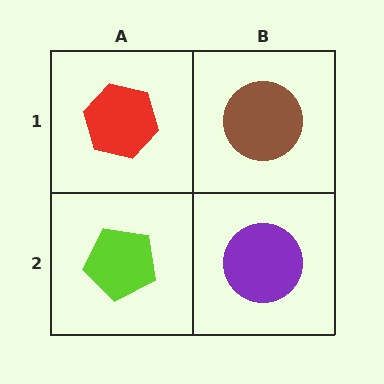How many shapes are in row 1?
2 shapes.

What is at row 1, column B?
A brown circle.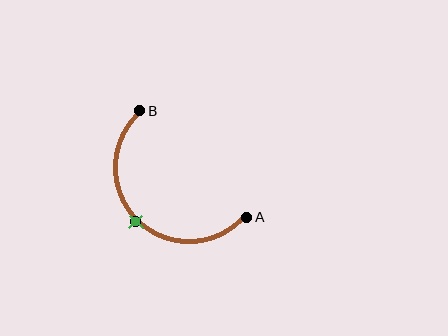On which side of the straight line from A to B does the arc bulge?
The arc bulges below and to the left of the straight line connecting A and B.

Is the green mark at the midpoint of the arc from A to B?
Yes. The green mark lies on the arc at equal arc-length from both A and B — it is the arc midpoint.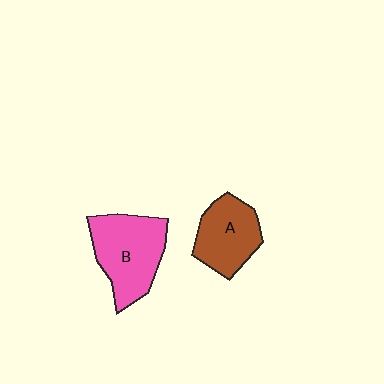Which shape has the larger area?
Shape B (pink).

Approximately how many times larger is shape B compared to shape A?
Approximately 1.3 times.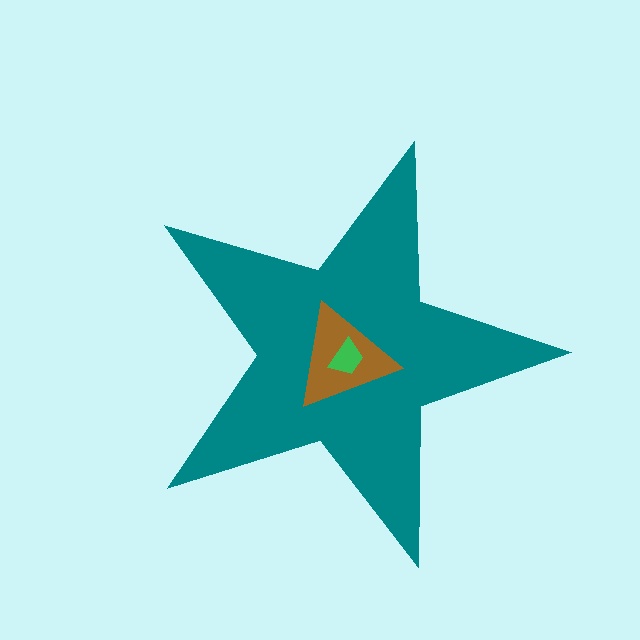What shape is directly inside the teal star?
The brown triangle.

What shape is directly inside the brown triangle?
The green trapezoid.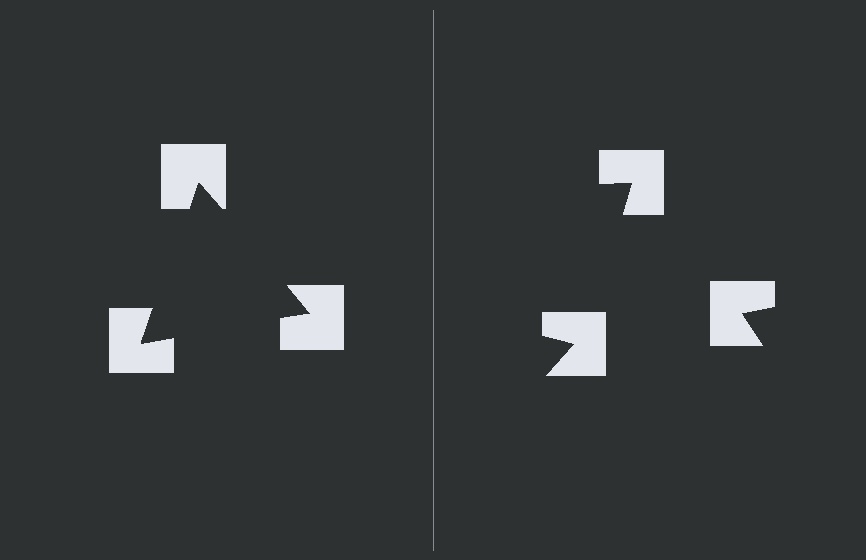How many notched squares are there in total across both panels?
6 — 3 on each side.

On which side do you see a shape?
An illusory triangle appears on the left side. On the right side the wedge cuts are rotated, so no coherent shape forms.